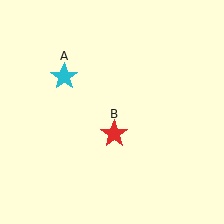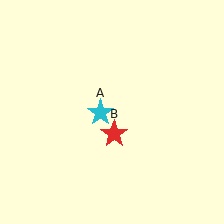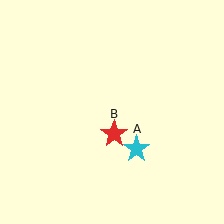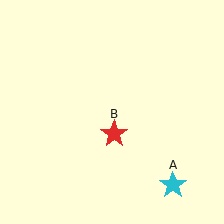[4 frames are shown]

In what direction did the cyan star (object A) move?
The cyan star (object A) moved down and to the right.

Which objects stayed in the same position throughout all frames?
Red star (object B) remained stationary.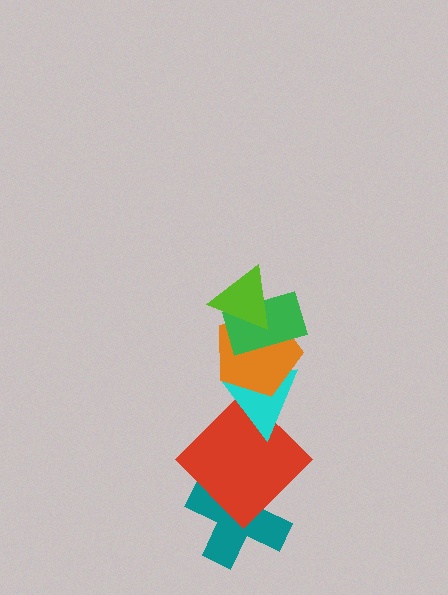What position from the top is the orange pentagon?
The orange pentagon is 3rd from the top.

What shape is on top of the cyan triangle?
The orange pentagon is on top of the cyan triangle.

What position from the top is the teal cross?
The teal cross is 6th from the top.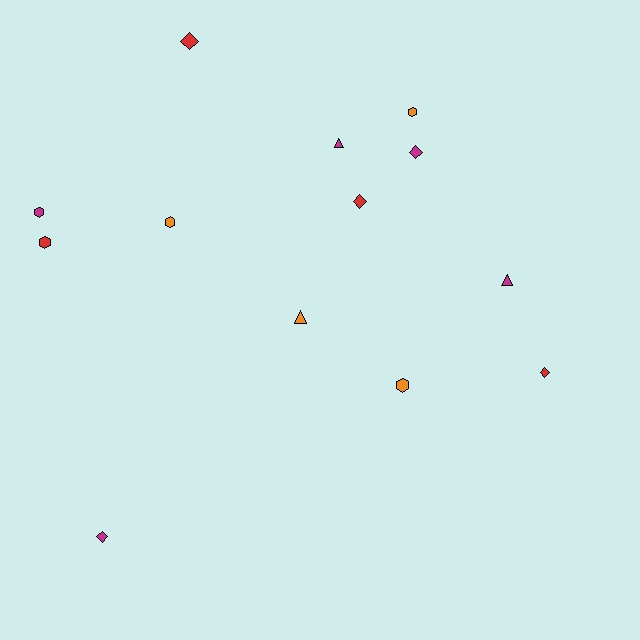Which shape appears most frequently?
Hexagon, with 5 objects.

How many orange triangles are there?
There is 1 orange triangle.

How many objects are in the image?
There are 13 objects.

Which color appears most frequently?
Magenta, with 5 objects.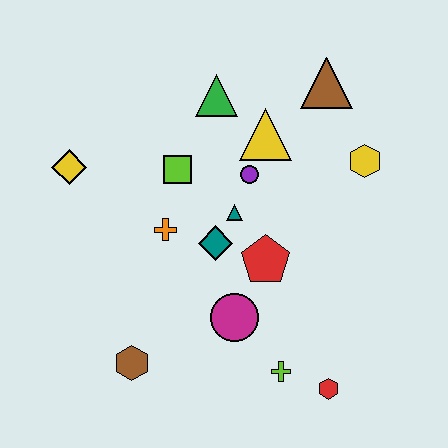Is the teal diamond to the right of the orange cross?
Yes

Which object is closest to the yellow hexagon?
The brown triangle is closest to the yellow hexagon.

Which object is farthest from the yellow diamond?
The red hexagon is farthest from the yellow diamond.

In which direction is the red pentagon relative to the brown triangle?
The red pentagon is below the brown triangle.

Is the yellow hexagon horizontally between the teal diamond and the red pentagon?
No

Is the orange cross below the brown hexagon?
No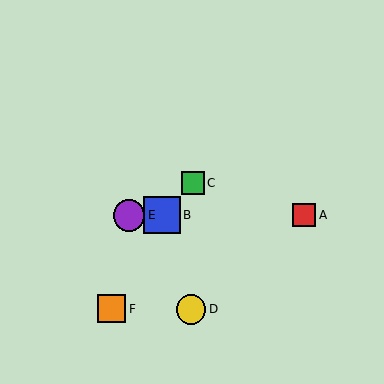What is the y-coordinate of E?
Object E is at y≈215.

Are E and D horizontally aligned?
No, E is at y≈215 and D is at y≈309.